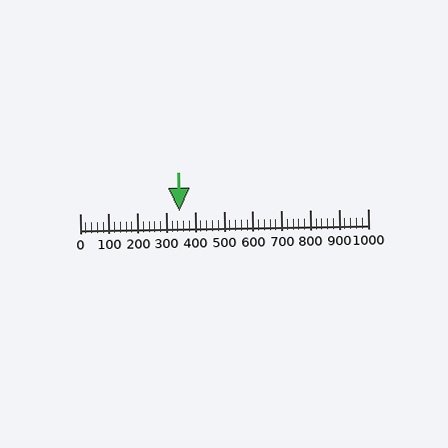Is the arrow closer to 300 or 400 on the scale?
The arrow is closer to 300.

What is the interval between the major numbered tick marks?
The major tick marks are spaced 100 units apart.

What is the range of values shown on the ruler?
The ruler shows values from 0 to 1000.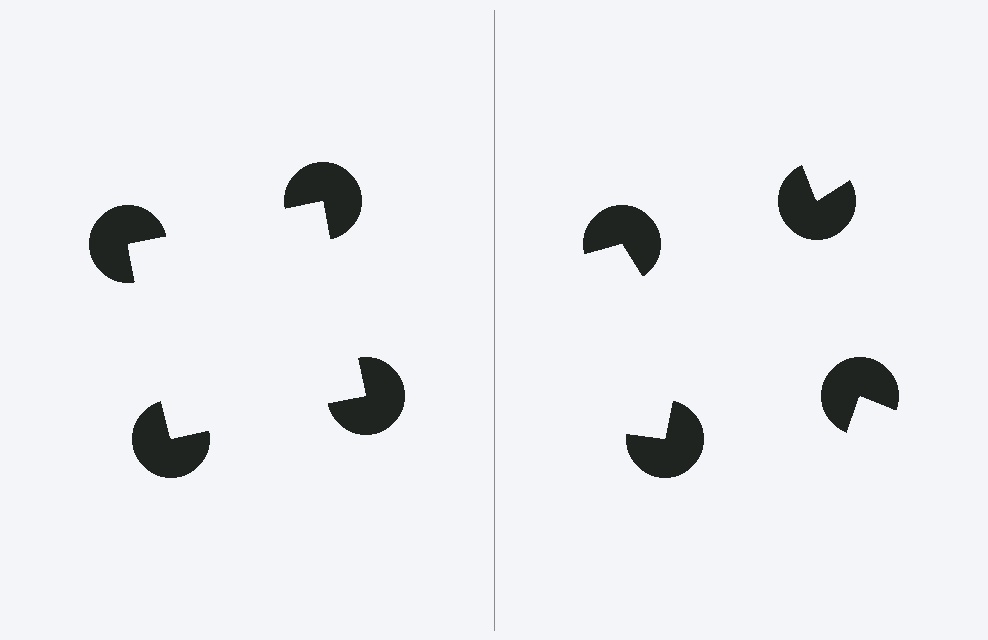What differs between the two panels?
The pac-man discs are positioned identically on both sides; only the wedge orientations differ. On the left they align to a square; on the right they are misaligned.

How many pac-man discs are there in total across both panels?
8 — 4 on each side.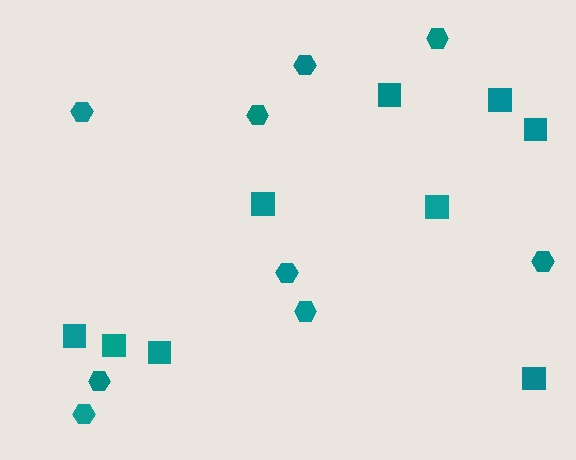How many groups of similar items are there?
There are 2 groups: one group of squares (9) and one group of hexagons (9).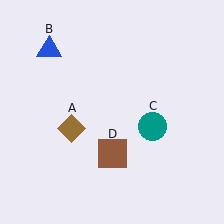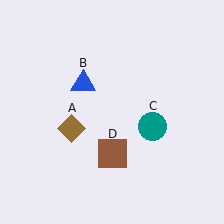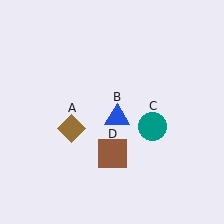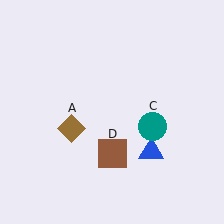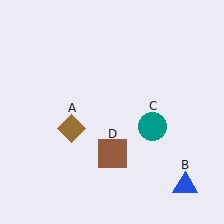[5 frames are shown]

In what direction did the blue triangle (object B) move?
The blue triangle (object B) moved down and to the right.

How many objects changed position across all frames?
1 object changed position: blue triangle (object B).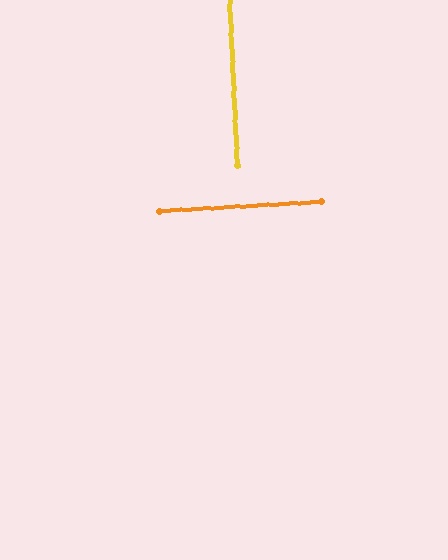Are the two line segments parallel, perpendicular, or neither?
Perpendicular — they meet at approximately 89°.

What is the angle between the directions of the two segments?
Approximately 89 degrees.